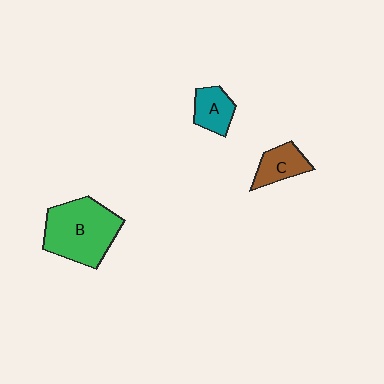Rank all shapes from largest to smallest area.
From largest to smallest: B (green), C (brown), A (teal).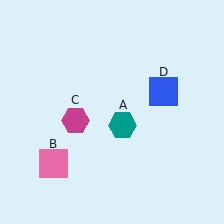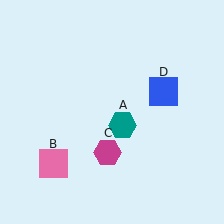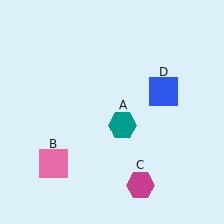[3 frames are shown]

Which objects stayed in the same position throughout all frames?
Teal hexagon (object A) and pink square (object B) and blue square (object D) remained stationary.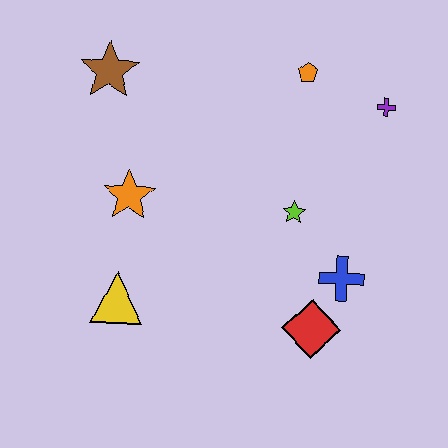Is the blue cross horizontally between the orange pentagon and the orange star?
No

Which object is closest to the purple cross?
The orange pentagon is closest to the purple cross.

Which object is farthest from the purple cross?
The yellow triangle is farthest from the purple cross.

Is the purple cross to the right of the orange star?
Yes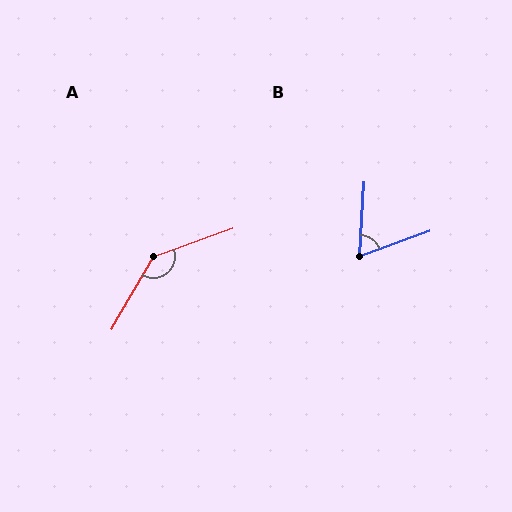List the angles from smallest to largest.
B (67°), A (139°).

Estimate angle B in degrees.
Approximately 67 degrees.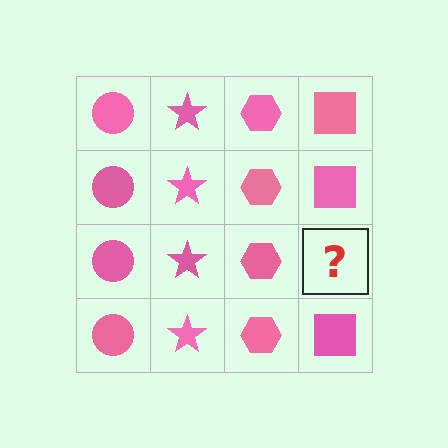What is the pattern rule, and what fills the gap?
The rule is that each column has a consistent shape. The gap should be filled with a pink square.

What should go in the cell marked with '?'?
The missing cell should contain a pink square.